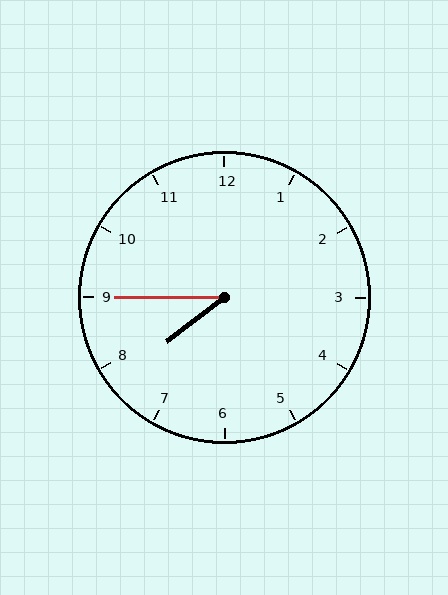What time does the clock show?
7:45.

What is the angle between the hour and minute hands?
Approximately 38 degrees.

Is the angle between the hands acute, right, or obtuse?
It is acute.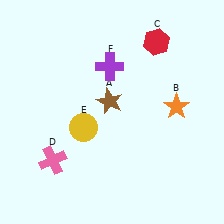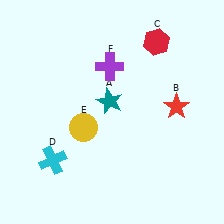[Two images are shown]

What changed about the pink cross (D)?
In Image 1, D is pink. In Image 2, it changed to cyan.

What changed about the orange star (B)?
In Image 1, B is orange. In Image 2, it changed to red.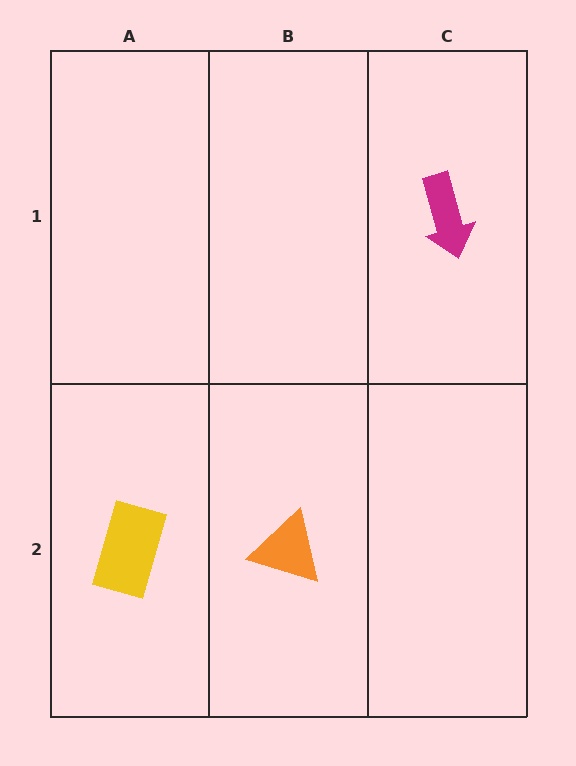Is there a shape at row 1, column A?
No, that cell is empty.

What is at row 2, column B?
An orange triangle.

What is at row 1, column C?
A magenta arrow.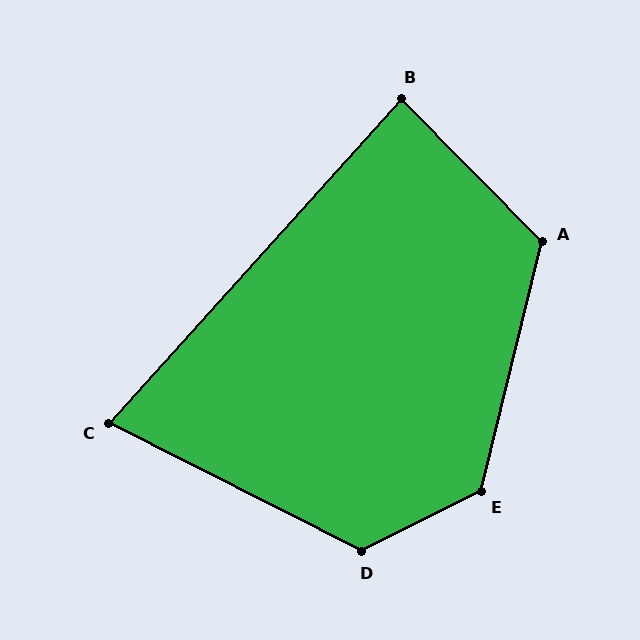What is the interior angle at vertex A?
Approximately 122 degrees (obtuse).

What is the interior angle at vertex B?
Approximately 87 degrees (approximately right).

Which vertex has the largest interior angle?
E, at approximately 130 degrees.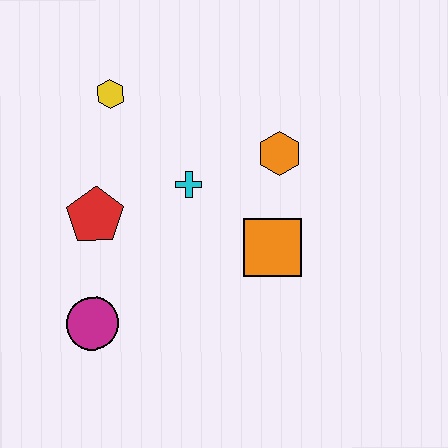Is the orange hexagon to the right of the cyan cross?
Yes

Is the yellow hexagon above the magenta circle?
Yes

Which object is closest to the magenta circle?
The red pentagon is closest to the magenta circle.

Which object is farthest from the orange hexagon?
The magenta circle is farthest from the orange hexagon.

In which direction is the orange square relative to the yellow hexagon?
The orange square is to the right of the yellow hexagon.